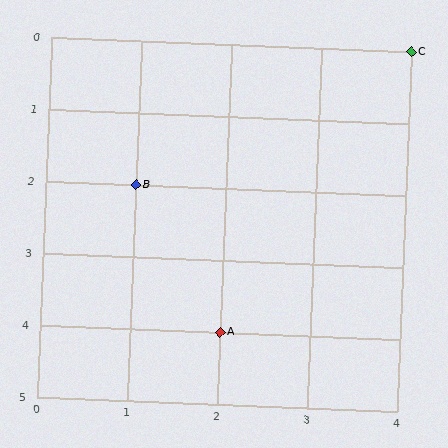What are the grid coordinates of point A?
Point A is at grid coordinates (2, 4).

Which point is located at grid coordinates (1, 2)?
Point B is at (1, 2).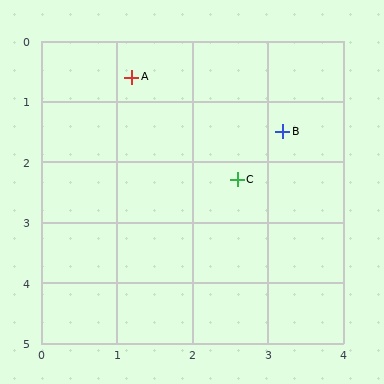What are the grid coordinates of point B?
Point B is at approximately (3.2, 1.5).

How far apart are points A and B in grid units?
Points A and B are about 2.2 grid units apart.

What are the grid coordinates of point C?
Point C is at approximately (2.6, 2.3).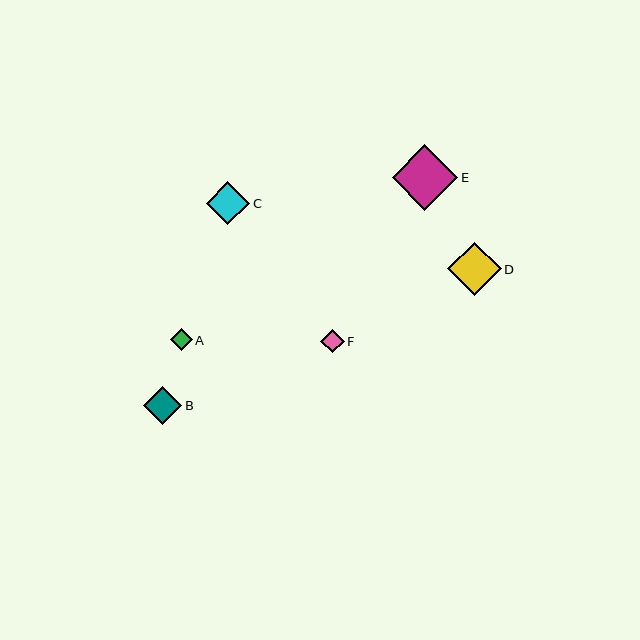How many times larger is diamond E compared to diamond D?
Diamond E is approximately 1.2 times the size of diamond D.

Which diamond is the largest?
Diamond E is the largest with a size of approximately 66 pixels.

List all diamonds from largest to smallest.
From largest to smallest: E, D, C, B, F, A.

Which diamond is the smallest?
Diamond A is the smallest with a size of approximately 22 pixels.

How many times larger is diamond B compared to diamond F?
Diamond B is approximately 1.6 times the size of diamond F.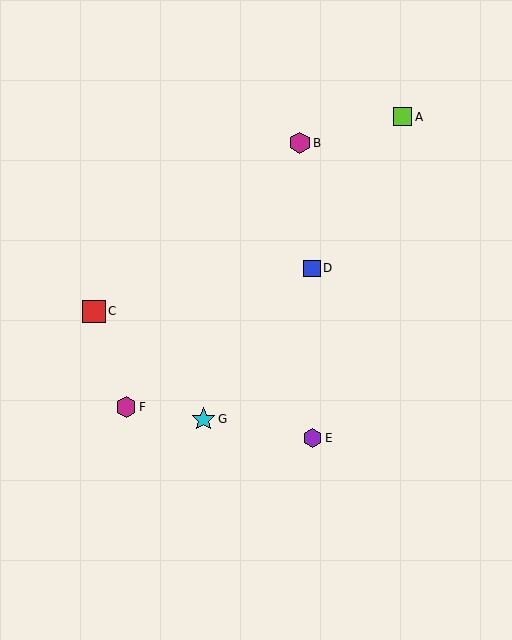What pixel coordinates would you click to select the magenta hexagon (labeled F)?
Click at (126, 407) to select the magenta hexagon F.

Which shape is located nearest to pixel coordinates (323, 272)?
The blue square (labeled D) at (312, 268) is nearest to that location.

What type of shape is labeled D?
Shape D is a blue square.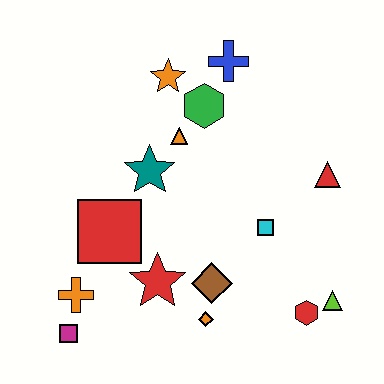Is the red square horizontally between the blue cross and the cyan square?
No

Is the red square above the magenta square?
Yes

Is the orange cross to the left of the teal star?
Yes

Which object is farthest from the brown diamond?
The blue cross is farthest from the brown diamond.